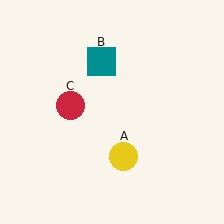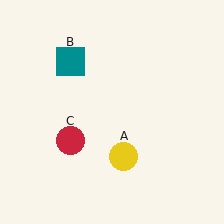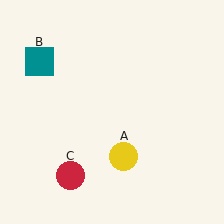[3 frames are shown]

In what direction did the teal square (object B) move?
The teal square (object B) moved left.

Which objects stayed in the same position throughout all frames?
Yellow circle (object A) remained stationary.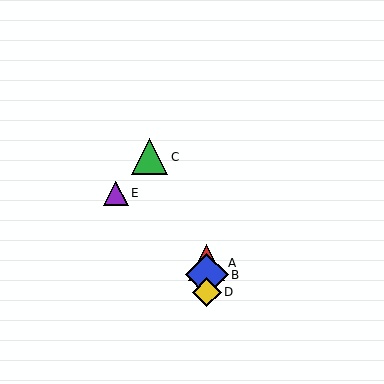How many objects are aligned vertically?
3 objects (A, B, D) are aligned vertically.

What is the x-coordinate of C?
Object C is at x≈149.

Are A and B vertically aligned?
Yes, both are at x≈207.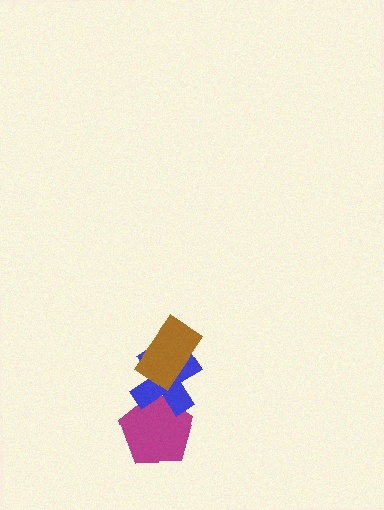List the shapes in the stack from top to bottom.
From top to bottom: the brown rectangle, the blue cross, the magenta pentagon.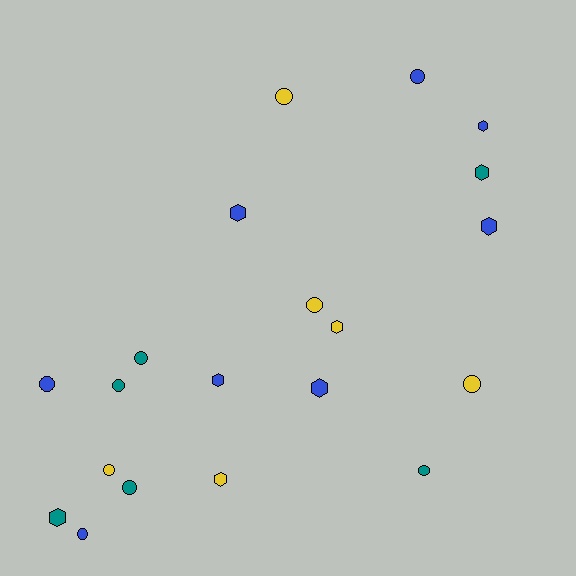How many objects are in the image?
There are 20 objects.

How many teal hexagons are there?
There are 2 teal hexagons.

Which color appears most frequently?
Blue, with 8 objects.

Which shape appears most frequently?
Circle, with 11 objects.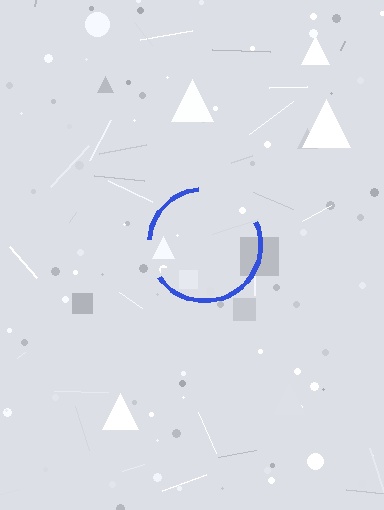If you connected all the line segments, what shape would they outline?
They would outline a circle.